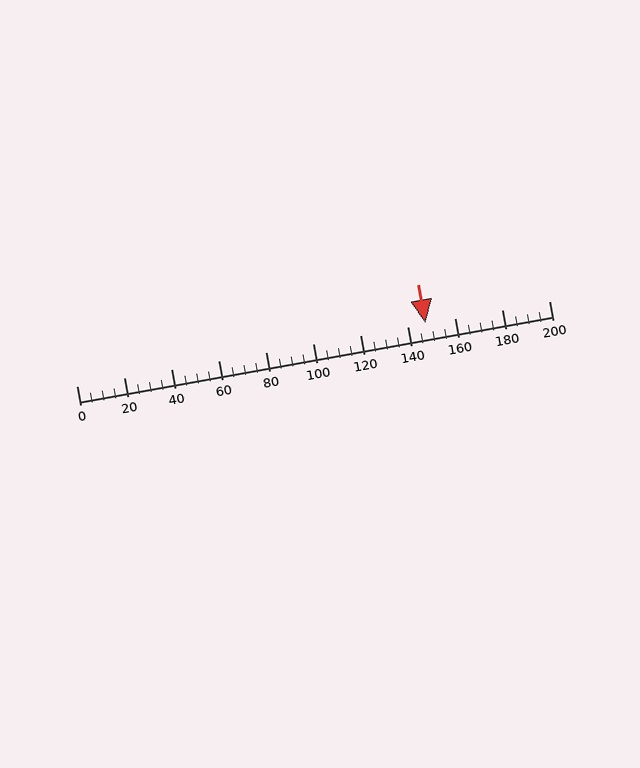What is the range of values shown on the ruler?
The ruler shows values from 0 to 200.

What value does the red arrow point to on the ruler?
The red arrow points to approximately 148.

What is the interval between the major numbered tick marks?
The major tick marks are spaced 20 units apart.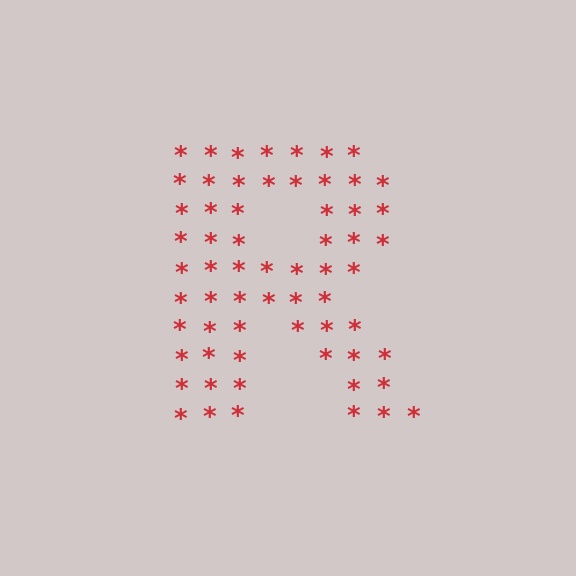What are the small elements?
The small elements are asterisks.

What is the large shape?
The large shape is the letter R.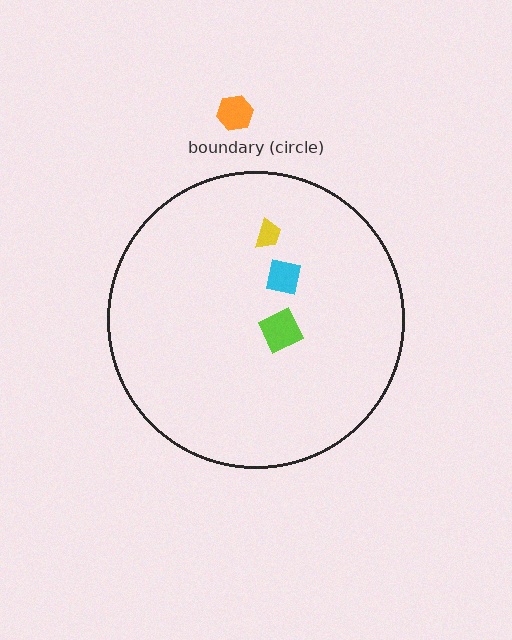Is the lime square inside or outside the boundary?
Inside.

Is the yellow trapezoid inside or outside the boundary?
Inside.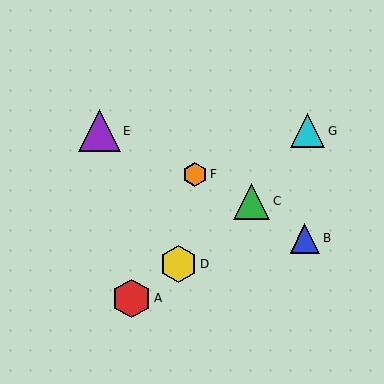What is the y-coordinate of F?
Object F is at y≈174.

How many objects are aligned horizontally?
2 objects (E, G) are aligned horizontally.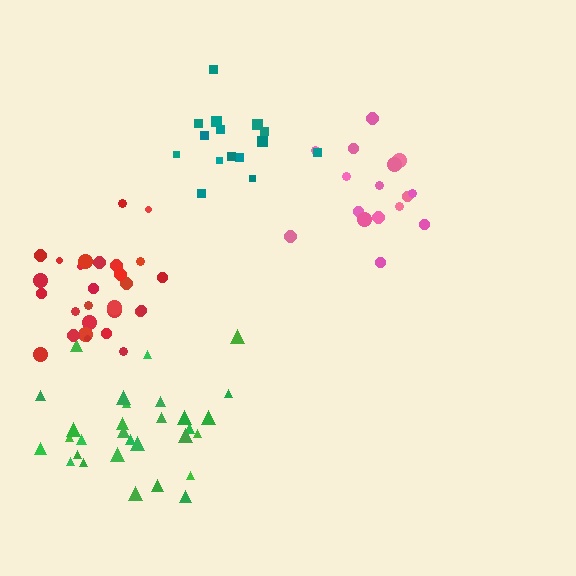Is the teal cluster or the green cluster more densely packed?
Teal.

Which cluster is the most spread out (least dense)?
Green.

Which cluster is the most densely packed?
Red.